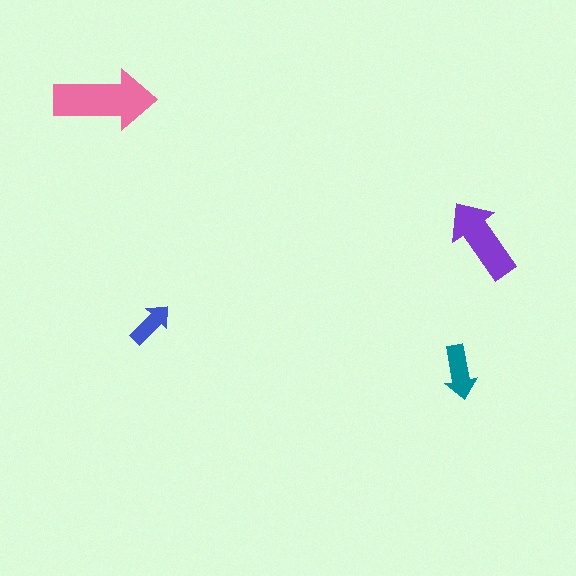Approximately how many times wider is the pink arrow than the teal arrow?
About 2 times wider.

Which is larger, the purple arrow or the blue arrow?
The purple one.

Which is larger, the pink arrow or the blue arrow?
The pink one.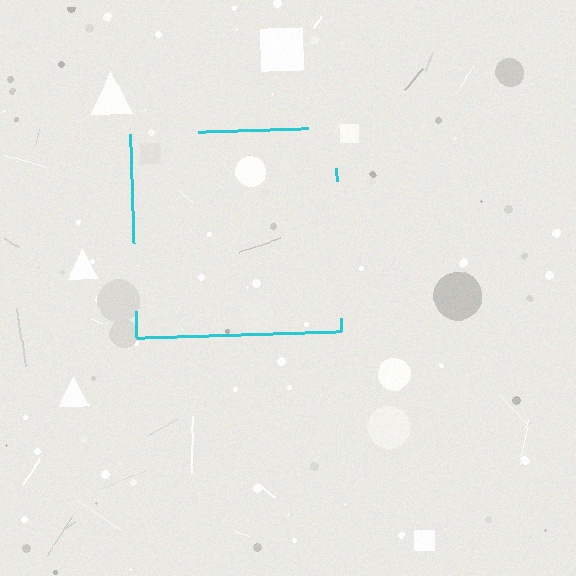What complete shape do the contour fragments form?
The contour fragments form a square.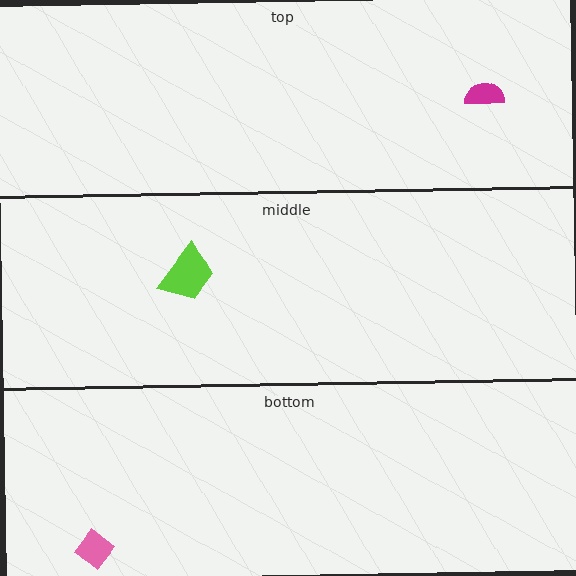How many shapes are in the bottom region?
1.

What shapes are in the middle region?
The lime trapezoid.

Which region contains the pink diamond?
The bottom region.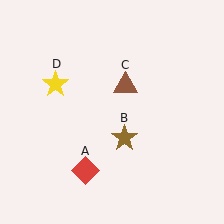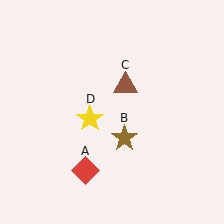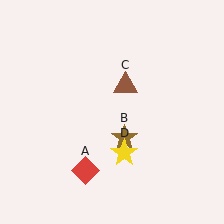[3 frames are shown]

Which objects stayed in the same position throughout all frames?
Red diamond (object A) and brown star (object B) and brown triangle (object C) remained stationary.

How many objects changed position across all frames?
1 object changed position: yellow star (object D).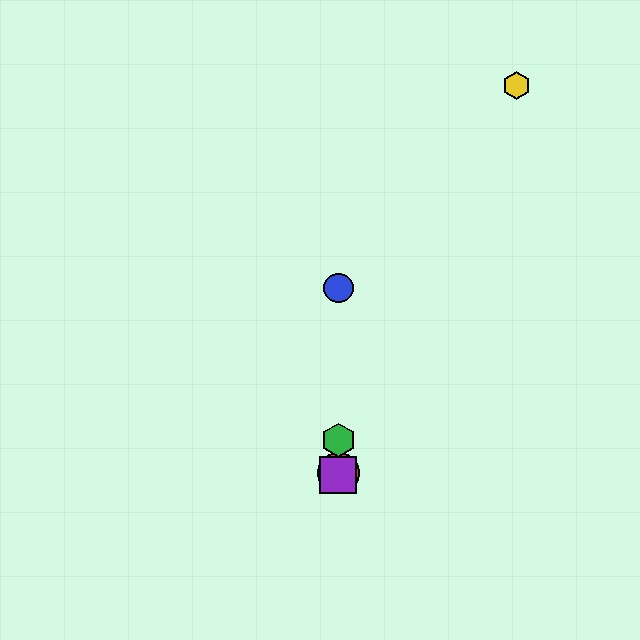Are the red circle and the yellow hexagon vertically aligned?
No, the red circle is at x≈338 and the yellow hexagon is at x≈517.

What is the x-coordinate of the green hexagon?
The green hexagon is at x≈338.